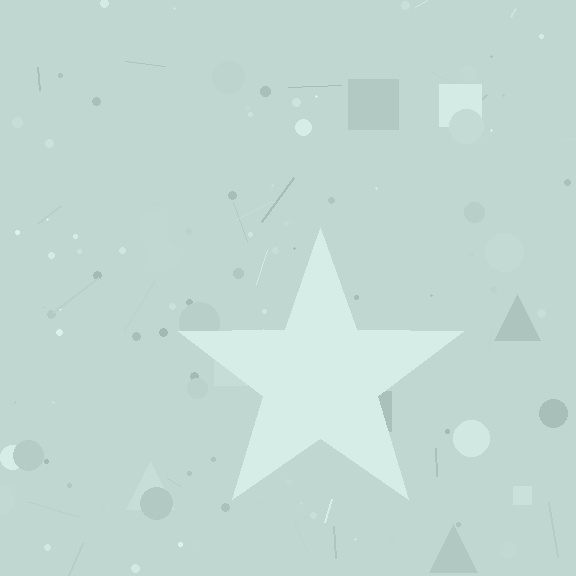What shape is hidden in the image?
A star is hidden in the image.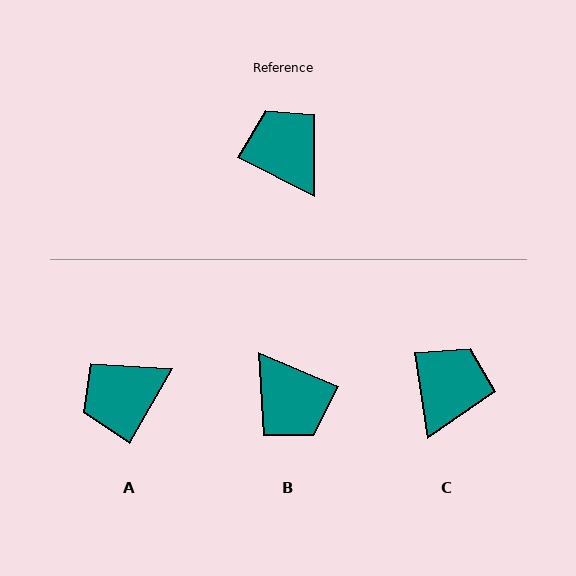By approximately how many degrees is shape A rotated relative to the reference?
Approximately 87 degrees counter-clockwise.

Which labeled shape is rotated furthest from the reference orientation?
B, about 176 degrees away.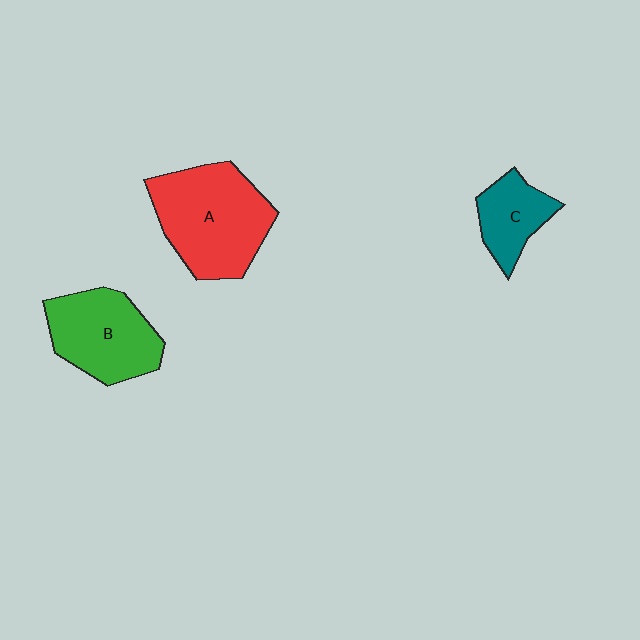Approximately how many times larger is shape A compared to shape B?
Approximately 1.3 times.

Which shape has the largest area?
Shape A (red).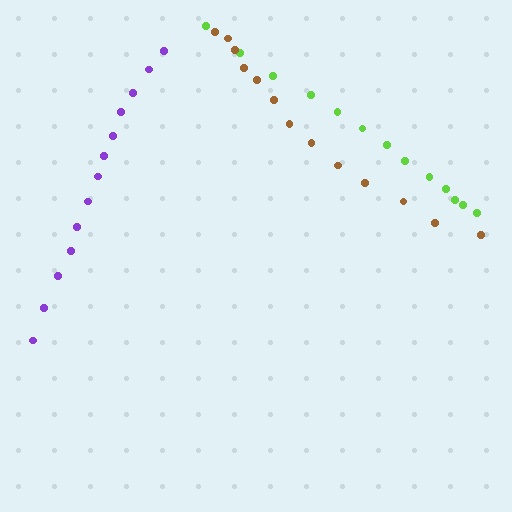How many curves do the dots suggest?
There are 3 distinct paths.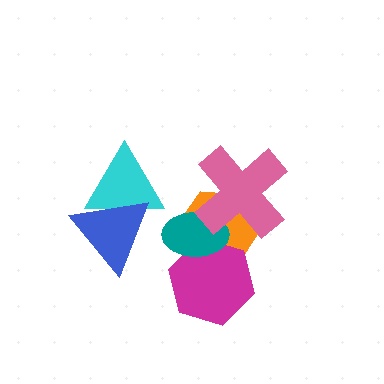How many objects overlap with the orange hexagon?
3 objects overlap with the orange hexagon.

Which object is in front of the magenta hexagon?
The teal ellipse is in front of the magenta hexagon.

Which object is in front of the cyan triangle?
The blue triangle is in front of the cyan triangle.